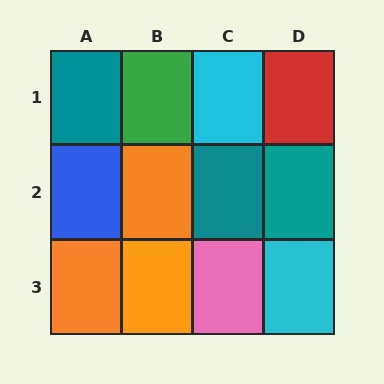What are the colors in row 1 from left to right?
Teal, green, cyan, red.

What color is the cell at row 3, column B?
Orange.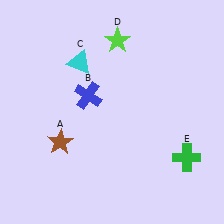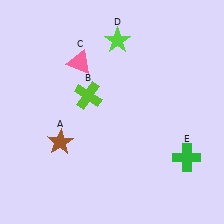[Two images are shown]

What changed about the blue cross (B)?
In Image 1, B is blue. In Image 2, it changed to lime.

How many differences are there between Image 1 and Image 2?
There are 2 differences between the two images.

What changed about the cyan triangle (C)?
In Image 1, C is cyan. In Image 2, it changed to pink.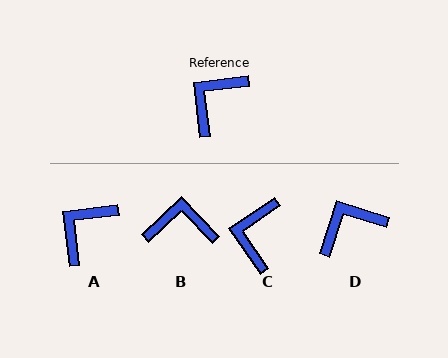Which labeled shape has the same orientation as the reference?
A.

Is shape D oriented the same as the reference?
No, it is off by about 24 degrees.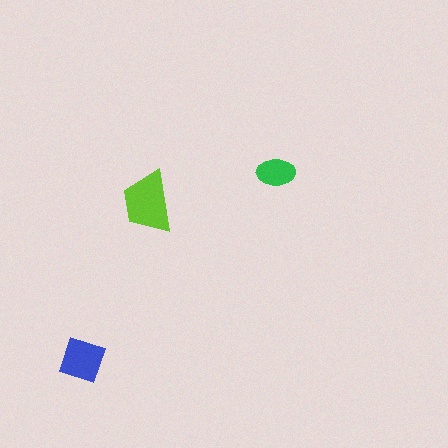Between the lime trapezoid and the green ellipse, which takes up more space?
The lime trapezoid.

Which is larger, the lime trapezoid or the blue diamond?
The lime trapezoid.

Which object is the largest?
The lime trapezoid.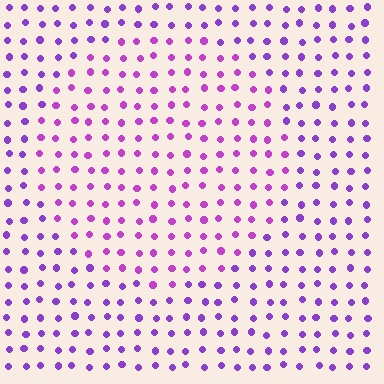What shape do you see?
I see a circle.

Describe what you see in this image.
The image is filled with small purple elements in a uniform arrangement. A circle-shaped region is visible where the elements are tinted to a slightly different hue, forming a subtle color boundary.